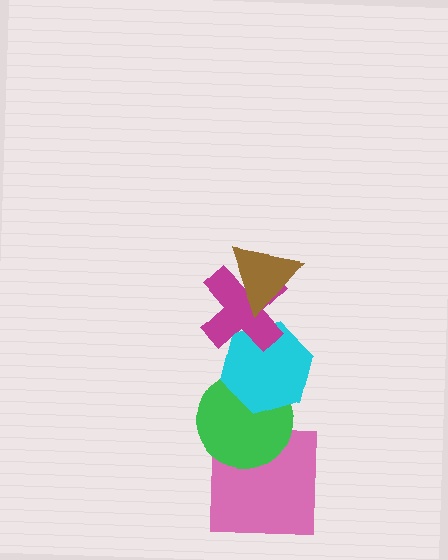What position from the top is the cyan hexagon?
The cyan hexagon is 3rd from the top.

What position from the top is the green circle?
The green circle is 4th from the top.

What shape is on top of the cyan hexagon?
The magenta cross is on top of the cyan hexagon.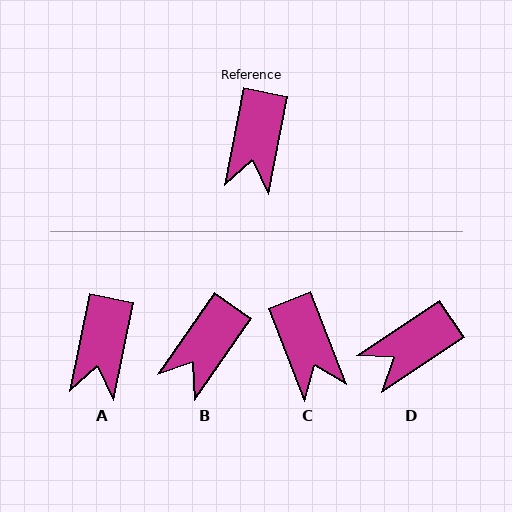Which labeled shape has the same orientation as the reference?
A.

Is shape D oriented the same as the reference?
No, it is off by about 45 degrees.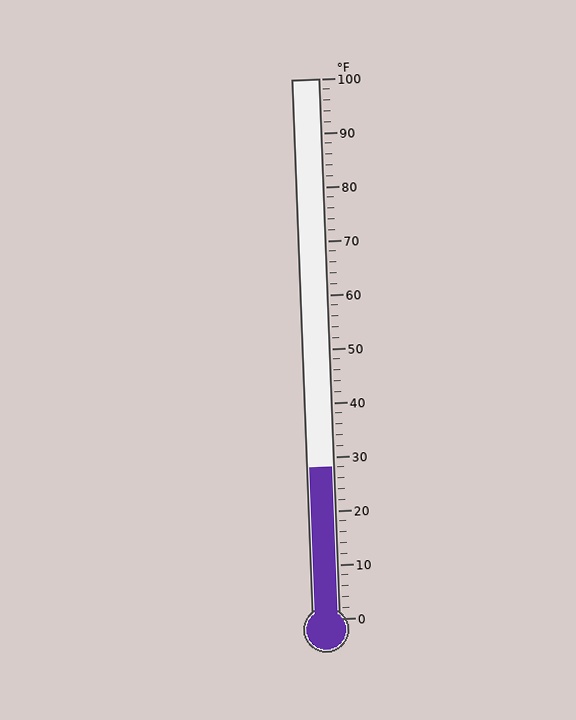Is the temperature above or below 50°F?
The temperature is below 50°F.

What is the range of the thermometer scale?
The thermometer scale ranges from 0°F to 100°F.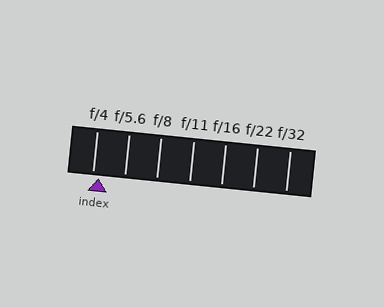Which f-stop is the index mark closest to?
The index mark is closest to f/4.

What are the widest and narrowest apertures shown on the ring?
The widest aperture shown is f/4 and the narrowest is f/32.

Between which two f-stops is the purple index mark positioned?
The index mark is between f/4 and f/5.6.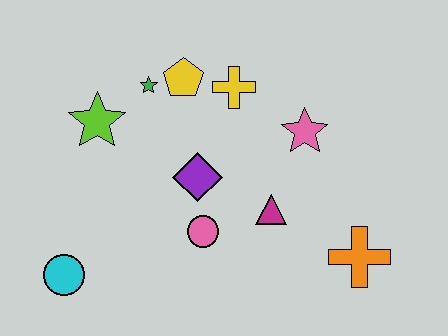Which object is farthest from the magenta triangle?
The cyan circle is farthest from the magenta triangle.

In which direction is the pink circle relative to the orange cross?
The pink circle is to the left of the orange cross.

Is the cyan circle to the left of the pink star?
Yes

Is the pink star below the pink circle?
No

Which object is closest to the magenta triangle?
The pink circle is closest to the magenta triangle.